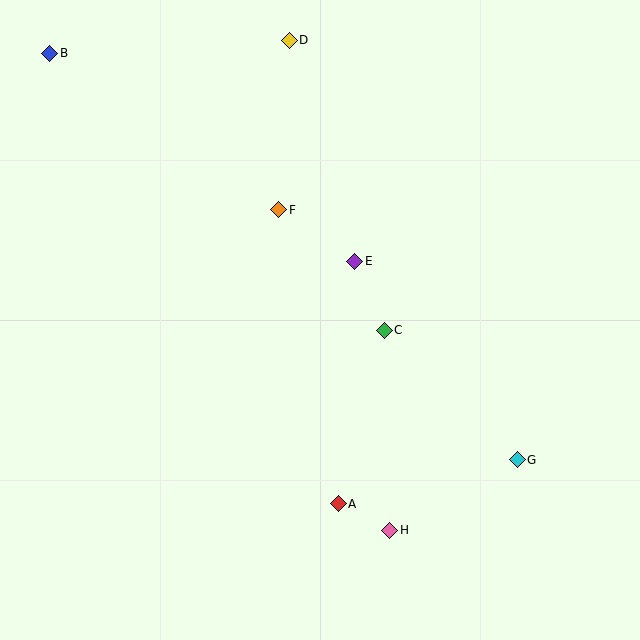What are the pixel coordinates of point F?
Point F is at (279, 210).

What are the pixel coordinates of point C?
Point C is at (384, 330).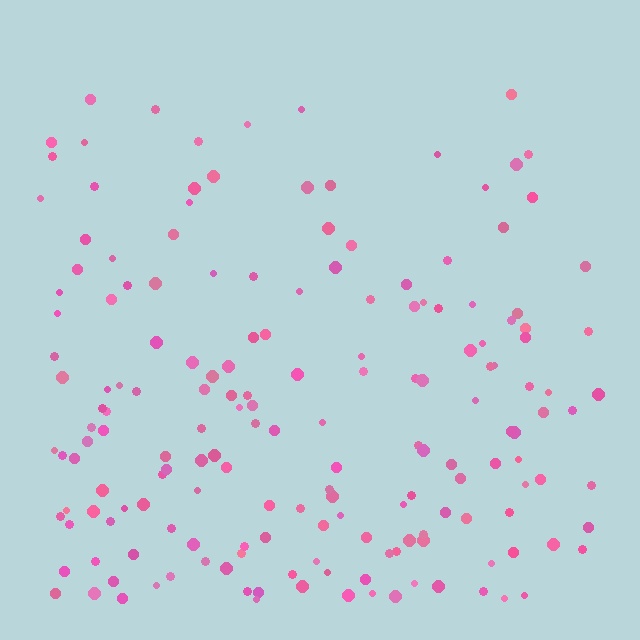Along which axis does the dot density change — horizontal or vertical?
Vertical.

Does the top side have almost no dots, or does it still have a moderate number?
Still a moderate number, just noticeably fewer than the bottom.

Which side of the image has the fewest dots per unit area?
The top.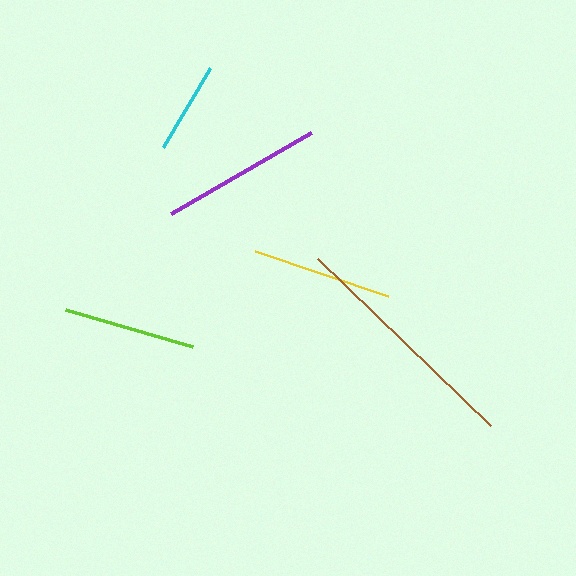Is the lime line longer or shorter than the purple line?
The purple line is longer than the lime line.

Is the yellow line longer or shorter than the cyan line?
The yellow line is longer than the cyan line.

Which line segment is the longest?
The brown line is the longest at approximately 240 pixels.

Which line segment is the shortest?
The cyan line is the shortest at approximately 92 pixels.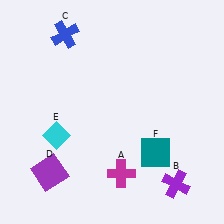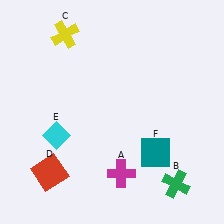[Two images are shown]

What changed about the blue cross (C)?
In Image 1, C is blue. In Image 2, it changed to yellow.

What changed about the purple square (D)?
In Image 1, D is purple. In Image 2, it changed to red.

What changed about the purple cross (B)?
In Image 1, B is purple. In Image 2, it changed to green.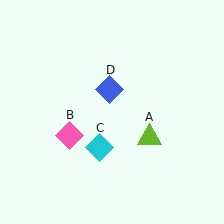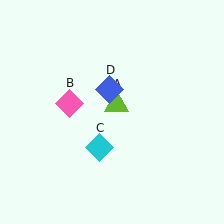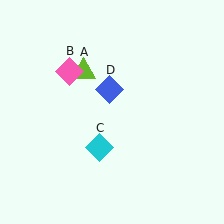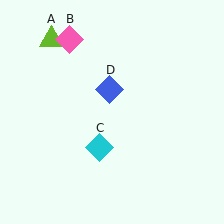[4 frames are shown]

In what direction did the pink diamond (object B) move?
The pink diamond (object B) moved up.